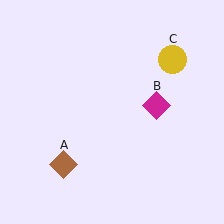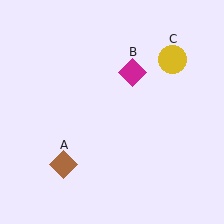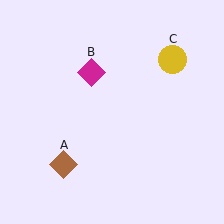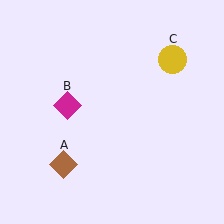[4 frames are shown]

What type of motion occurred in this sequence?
The magenta diamond (object B) rotated counterclockwise around the center of the scene.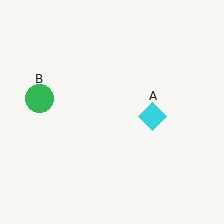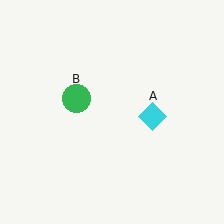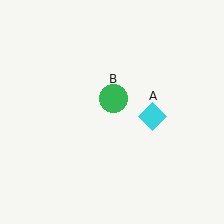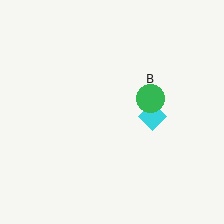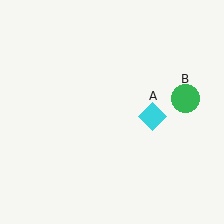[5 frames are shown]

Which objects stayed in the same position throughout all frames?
Cyan diamond (object A) remained stationary.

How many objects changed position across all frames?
1 object changed position: green circle (object B).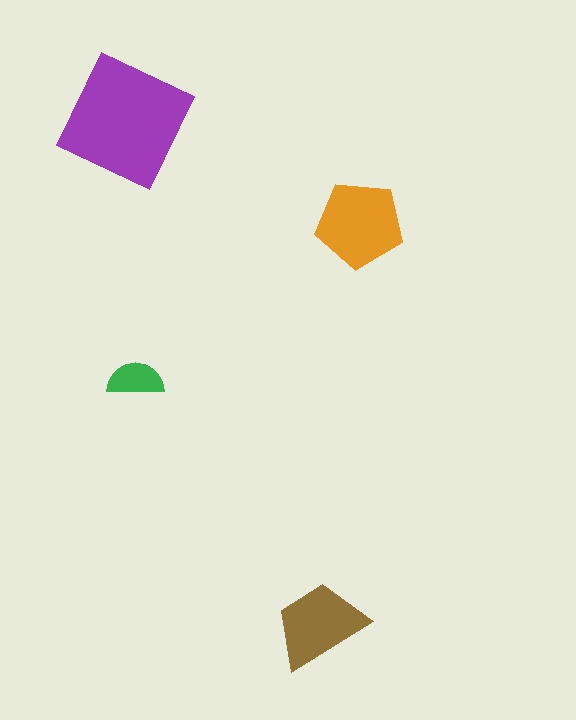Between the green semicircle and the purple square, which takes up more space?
The purple square.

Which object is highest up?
The purple square is topmost.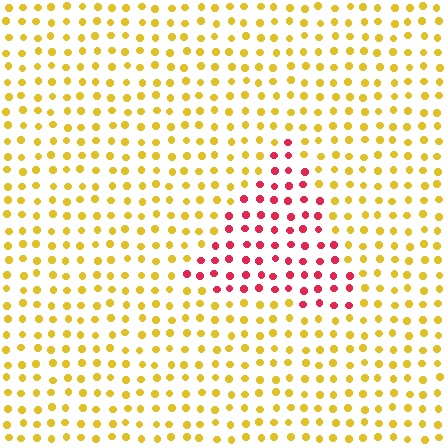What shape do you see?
I see a triangle.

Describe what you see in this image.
The image is filled with small yellow elements in a uniform arrangement. A triangle-shaped region is visible where the elements are tinted to a slightly different hue, forming a subtle color boundary.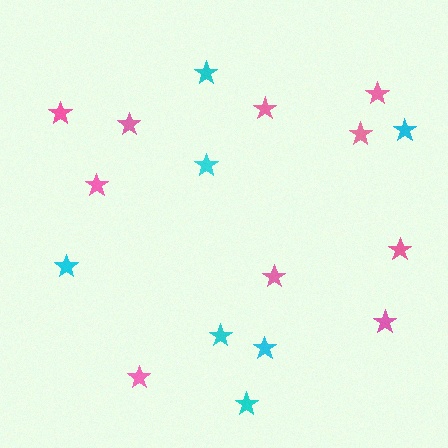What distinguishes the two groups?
There are 2 groups: one group of pink stars (10) and one group of cyan stars (7).